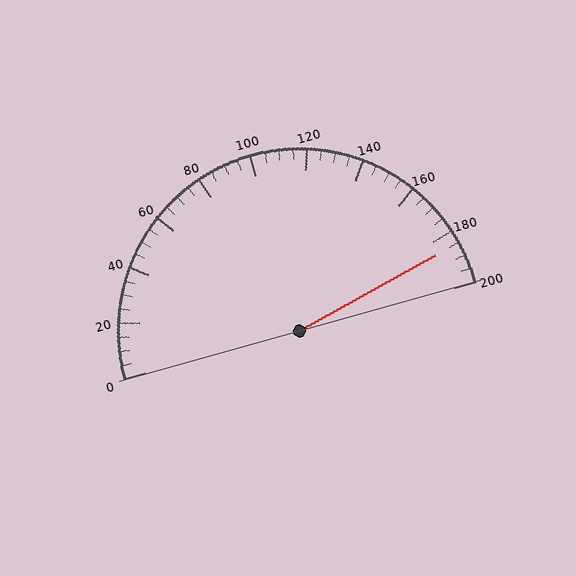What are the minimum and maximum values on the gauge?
The gauge ranges from 0 to 200.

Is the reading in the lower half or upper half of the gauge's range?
The reading is in the upper half of the range (0 to 200).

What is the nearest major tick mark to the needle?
The nearest major tick mark is 180.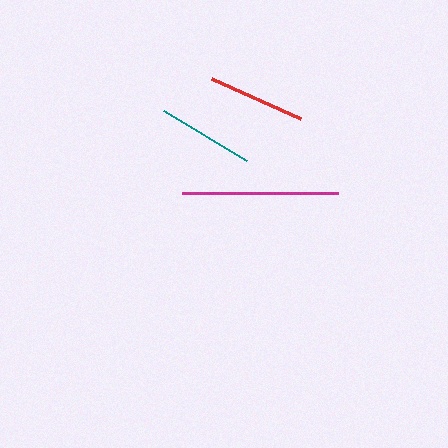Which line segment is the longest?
The magenta line is the longest at approximately 156 pixels.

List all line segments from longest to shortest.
From longest to shortest: magenta, red, teal.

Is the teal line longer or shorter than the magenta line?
The magenta line is longer than the teal line.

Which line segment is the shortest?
The teal line is the shortest at approximately 97 pixels.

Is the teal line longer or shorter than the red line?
The red line is longer than the teal line.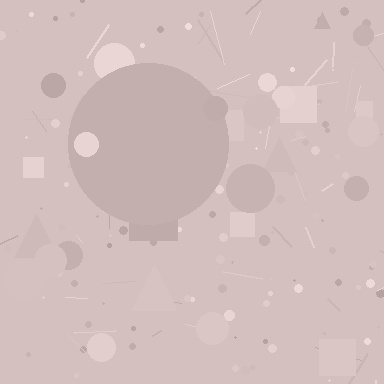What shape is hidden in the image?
A circle is hidden in the image.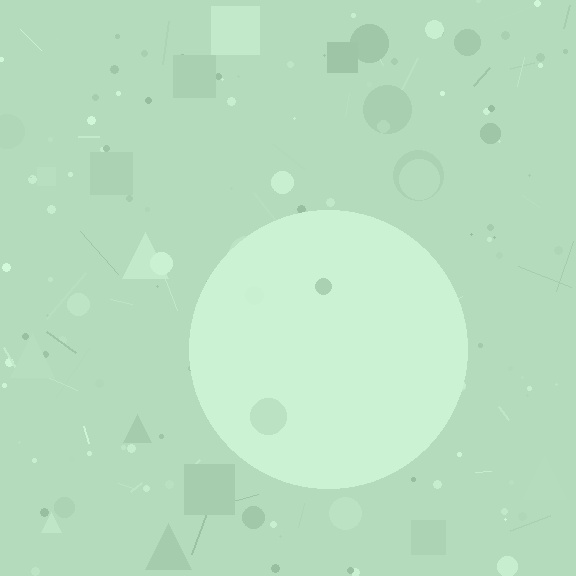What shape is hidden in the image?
A circle is hidden in the image.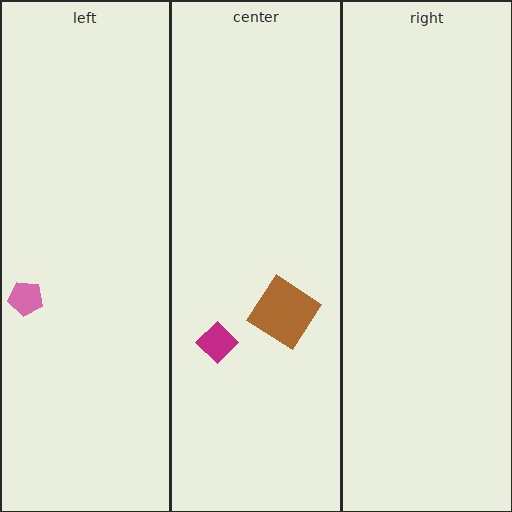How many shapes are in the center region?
2.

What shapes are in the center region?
The brown diamond, the magenta diamond.